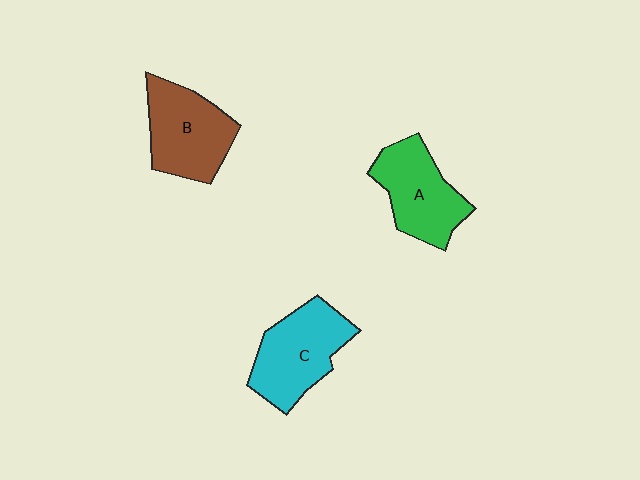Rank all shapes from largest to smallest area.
From largest to smallest: C (cyan), B (brown), A (green).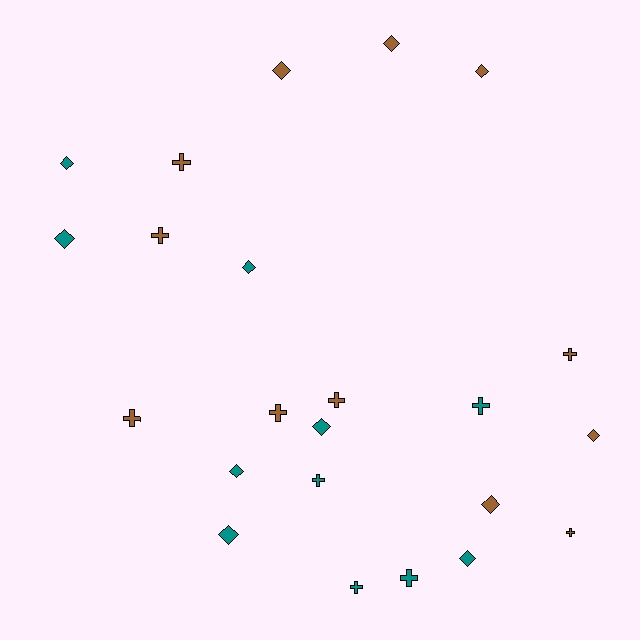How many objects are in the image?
There are 23 objects.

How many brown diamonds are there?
There are 5 brown diamonds.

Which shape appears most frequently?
Diamond, with 12 objects.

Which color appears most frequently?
Brown, with 12 objects.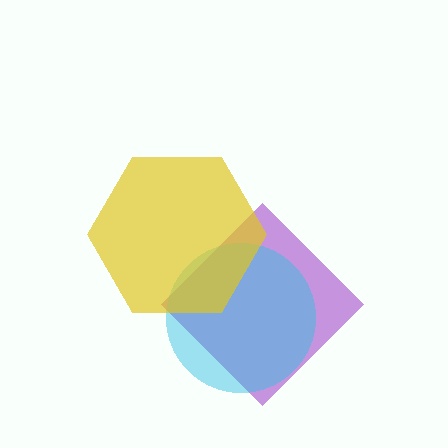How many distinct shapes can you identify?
There are 3 distinct shapes: a purple diamond, a cyan circle, a yellow hexagon.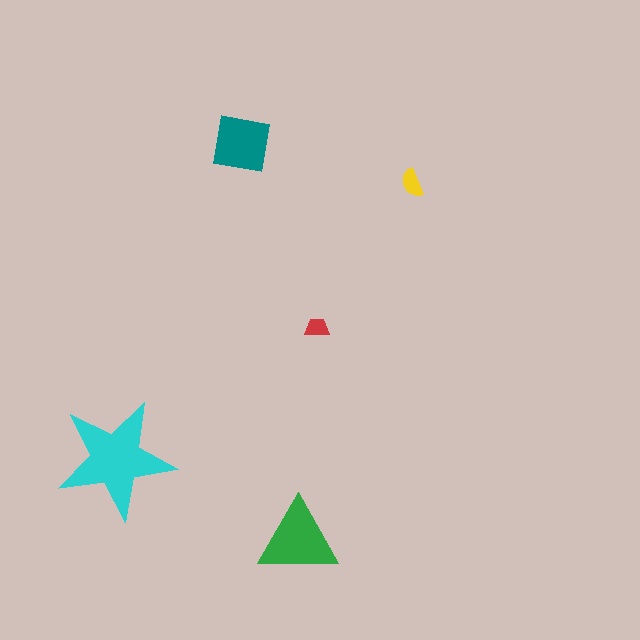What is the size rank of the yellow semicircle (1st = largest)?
4th.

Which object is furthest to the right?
The yellow semicircle is rightmost.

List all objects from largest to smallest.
The cyan star, the green triangle, the teal square, the yellow semicircle, the red trapezoid.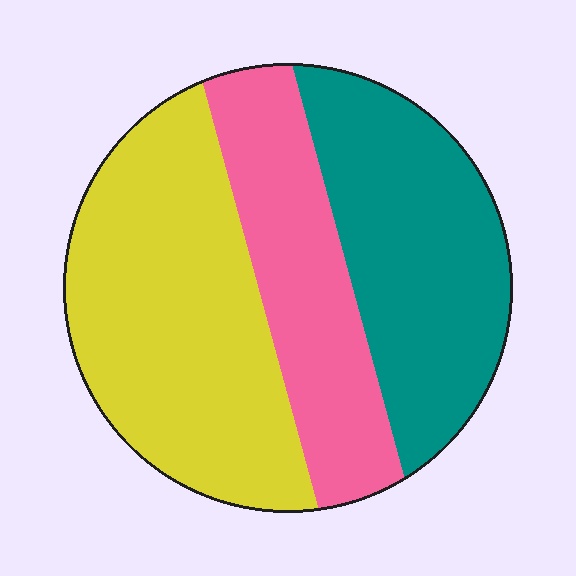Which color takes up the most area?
Yellow, at roughly 40%.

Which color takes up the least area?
Pink, at roughly 25%.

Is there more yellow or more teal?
Yellow.